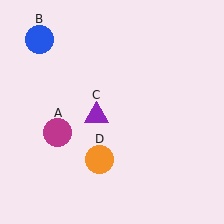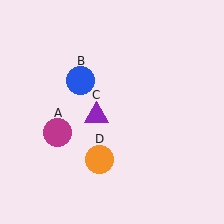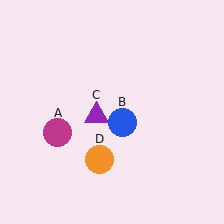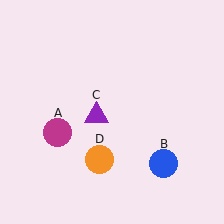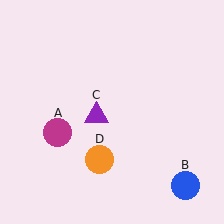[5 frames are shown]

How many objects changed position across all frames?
1 object changed position: blue circle (object B).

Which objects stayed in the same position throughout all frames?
Magenta circle (object A) and purple triangle (object C) and orange circle (object D) remained stationary.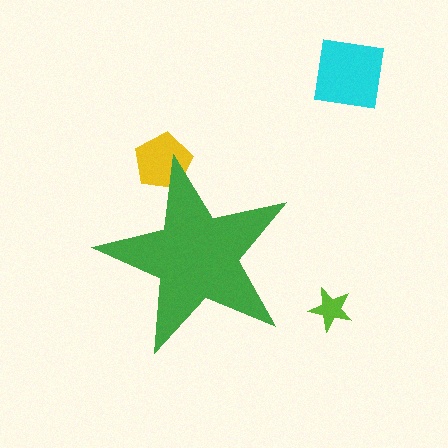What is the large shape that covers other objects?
A green star.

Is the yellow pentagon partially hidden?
Yes, the yellow pentagon is partially hidden behind the green star.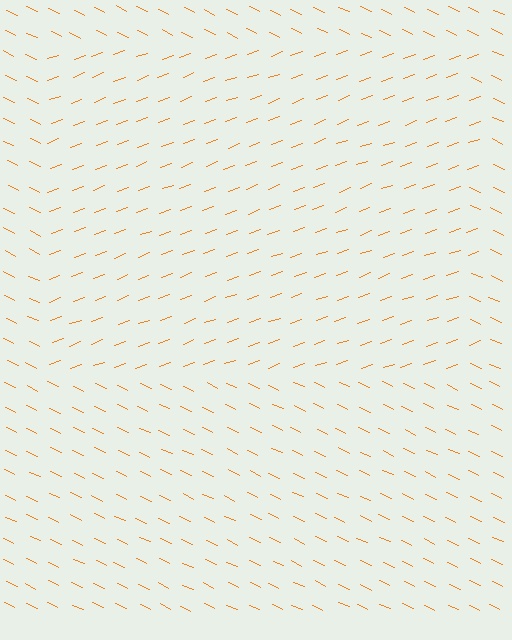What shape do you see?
I see a rectangle.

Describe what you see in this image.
The image is filled with small orange line segments. A rectangle region in the image has lines oriented differently from the surrounding lines, creating a visible texture boundary.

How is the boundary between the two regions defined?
The boundary is defined purely by a change in line orientation (approximately 45 degrees difference). All lines are the same color and thickness.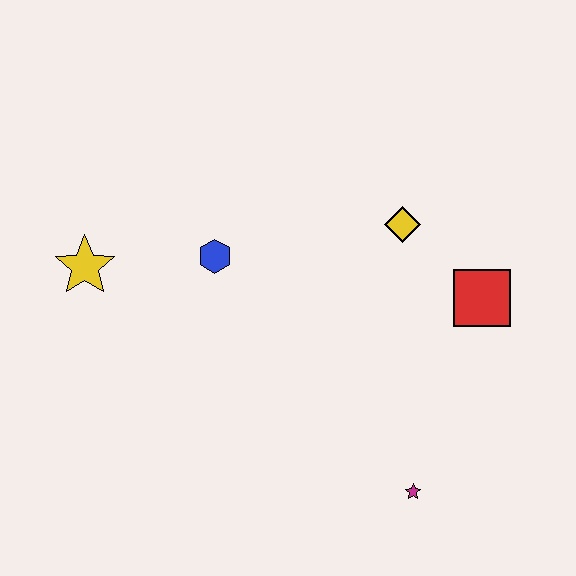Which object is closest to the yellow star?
The blue hexagon is closest to the yellow star.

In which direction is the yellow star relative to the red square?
The yellow star is to the left of the red square.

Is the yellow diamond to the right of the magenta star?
No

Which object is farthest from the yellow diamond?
The yellow star is farthest from the yellow diamond.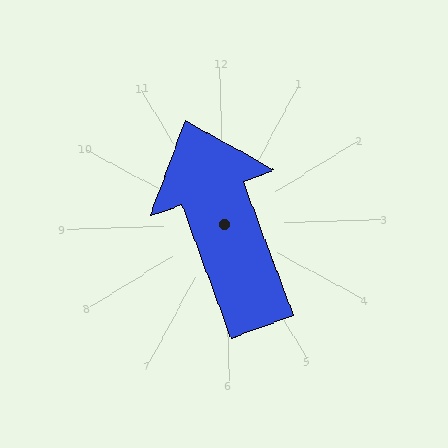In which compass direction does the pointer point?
North.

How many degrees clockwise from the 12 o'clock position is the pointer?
Approximately 341 degrees.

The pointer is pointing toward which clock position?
Roughly 11 o'clock.